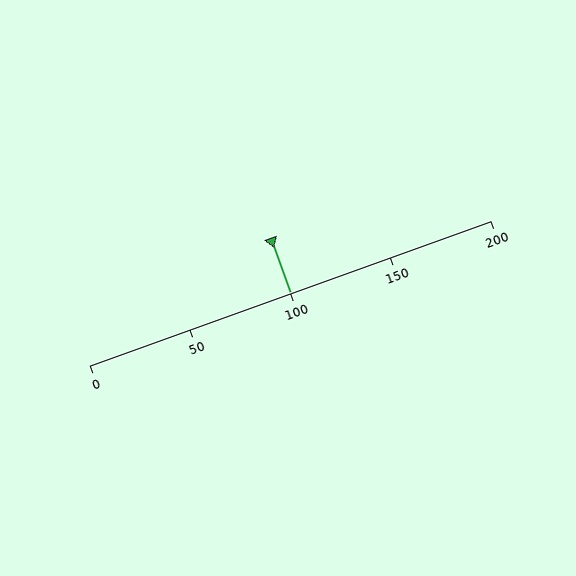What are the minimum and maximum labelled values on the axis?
The axis runs from 0 to 200.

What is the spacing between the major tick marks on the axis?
The major ticks are spaced 50 apart.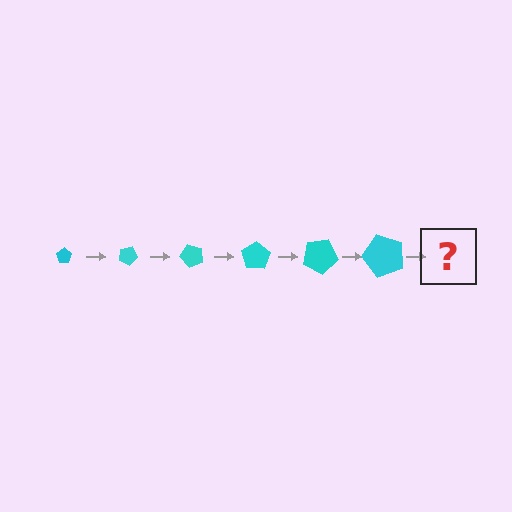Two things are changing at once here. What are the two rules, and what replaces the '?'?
The two rules are that the pentagon grows larger each step and it rotates 25 degrees each step. The '?' should be a pentagon, larger than the previous one and rotated 150 degrees from the start.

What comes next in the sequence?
The next element should be a pentagon, larger than the previous one and rotated 150 degrees from the start.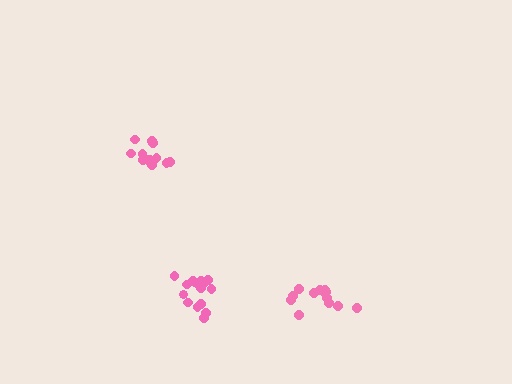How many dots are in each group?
Group 1: 12 dots, Group 2: 15 dots, Group 3: 13 dots (40 total).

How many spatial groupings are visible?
There are 3 spatial groupings.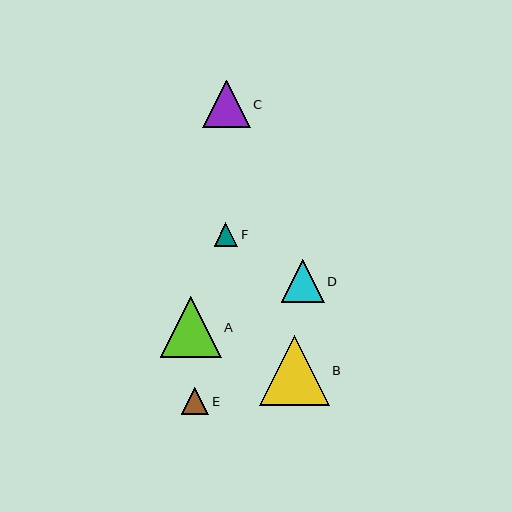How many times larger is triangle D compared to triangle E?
Triangle D is approximately 1.6 times the size of triangle E.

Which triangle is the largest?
Triangle B is the largest with a size of approximately 70 pixels.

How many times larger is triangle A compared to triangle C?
Triangle A is approximately 1.3 times the size of triangle C.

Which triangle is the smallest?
Triangle F is the smallest with a size of approximately 24 pixels.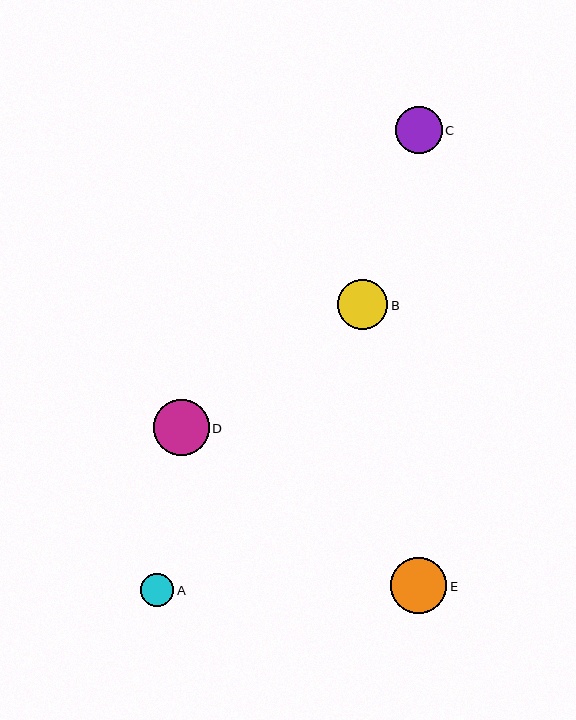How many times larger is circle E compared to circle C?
Circle E is approximately 1.2 times the size of circle C.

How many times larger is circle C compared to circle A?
Circle C is approximately 1.4 times the size of circle A.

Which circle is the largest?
Circle E is the largest with a size of approximately 56 pixels.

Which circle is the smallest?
Circle A is the smallest with a size of approximately 33 pixels.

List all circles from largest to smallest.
From largest to smallest: E, D, B, C, A.